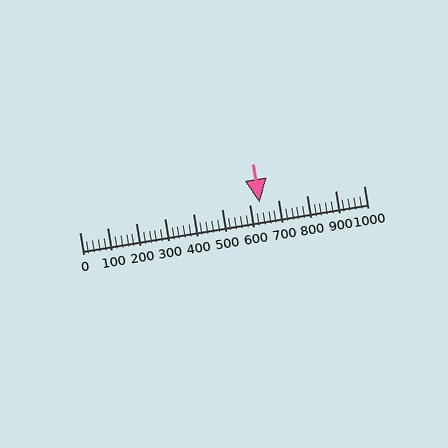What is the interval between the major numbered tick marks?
The major tick marks are spaced 100 units apart.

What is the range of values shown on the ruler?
The ruler shows values from 0 to 1000.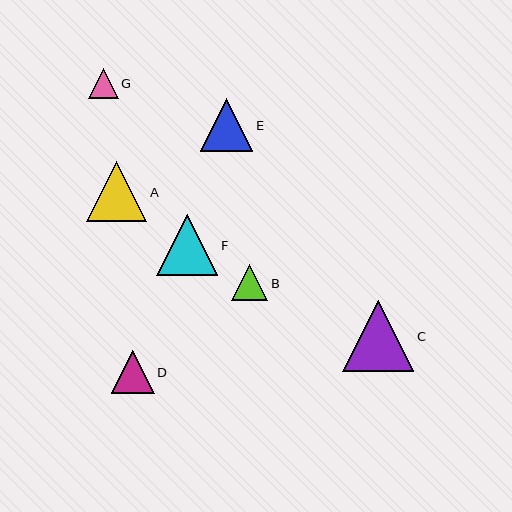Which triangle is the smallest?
Triangle G is the smallest with a size of approximately 29 pixels.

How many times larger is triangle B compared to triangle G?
Triangle B is approximately 1.2 times the size of triangle G.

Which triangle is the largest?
Triangle C is the largest with a size of approximately 71 pixels.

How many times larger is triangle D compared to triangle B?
Triangle D is approximately 1.2 times the size of triangle B.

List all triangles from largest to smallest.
From largest to smallest: C, F, A, E, D, B, G.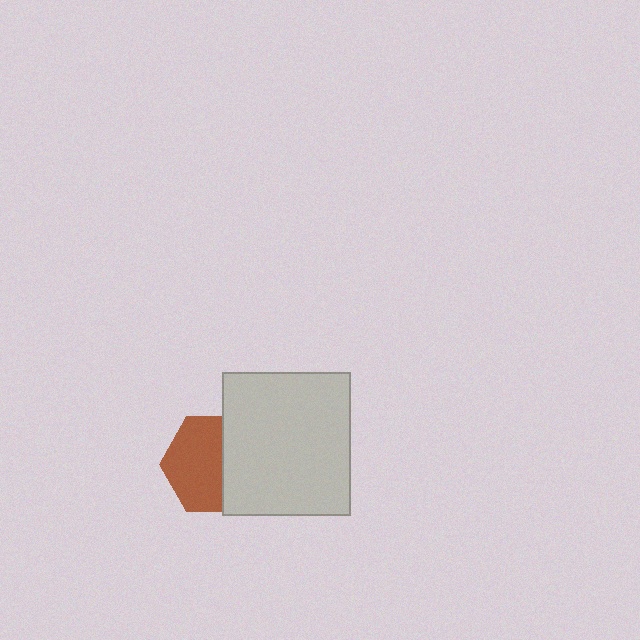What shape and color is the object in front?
The object in front is a light gray rectangle.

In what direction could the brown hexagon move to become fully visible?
The brown hexagon could move left. That would shift it out from behind the light gray rectangle entirely.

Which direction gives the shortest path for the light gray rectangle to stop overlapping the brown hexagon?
Moving right gives the shortest separation.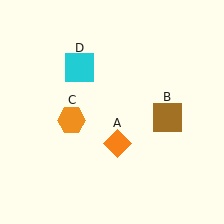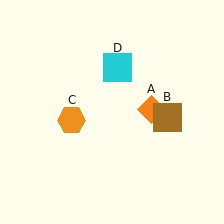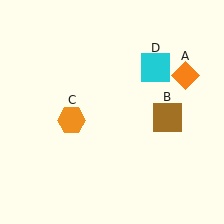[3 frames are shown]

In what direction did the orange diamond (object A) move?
The orange diamond (object A) moved up and to the right.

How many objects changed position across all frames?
2 objects changed position: orange diamond (object A), cyan square (object D).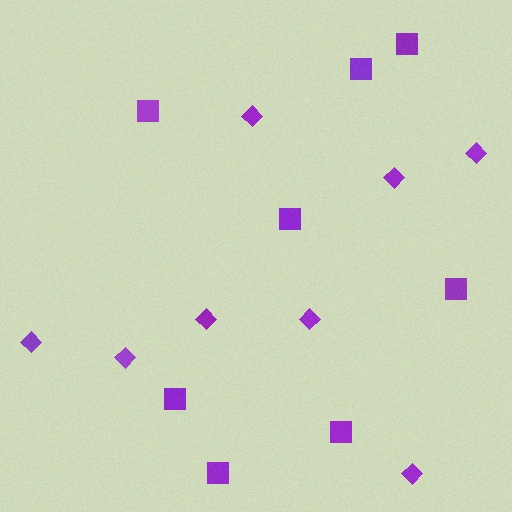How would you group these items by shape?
There are 2 groups: one group of diamonds (8) and one group of squares (8).